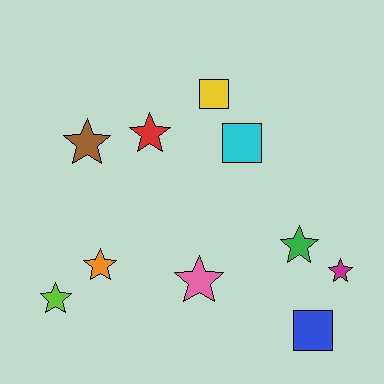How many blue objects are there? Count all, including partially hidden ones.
There is 1 blue object.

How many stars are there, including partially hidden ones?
There are 7 stars.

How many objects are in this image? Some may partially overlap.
There are 10 objects.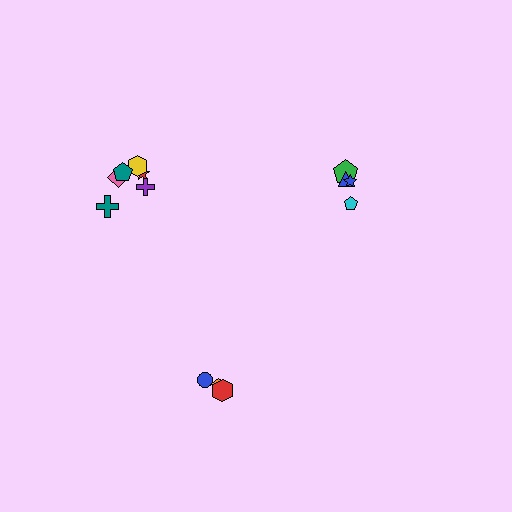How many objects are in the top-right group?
There are 4 objects.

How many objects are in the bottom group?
There are 3 objects.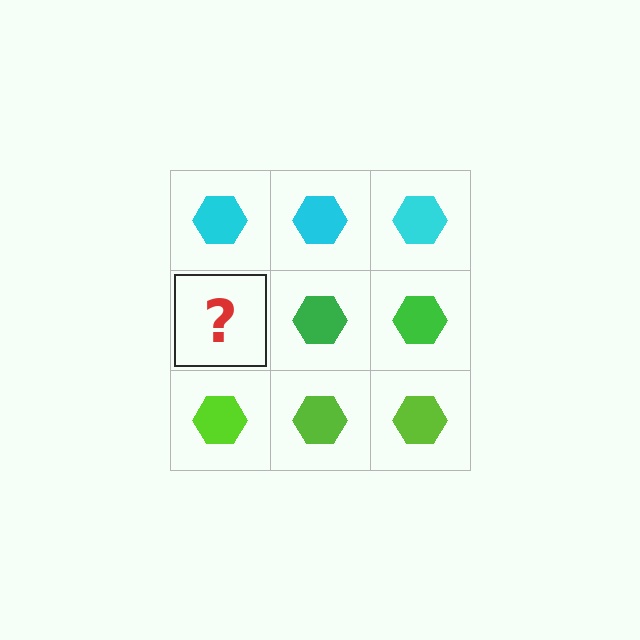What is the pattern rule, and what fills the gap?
The rule is that each row has a consistent color. The gap should be filled with a green hexagon.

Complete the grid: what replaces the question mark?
The question mark should be replaced with a green hexagon.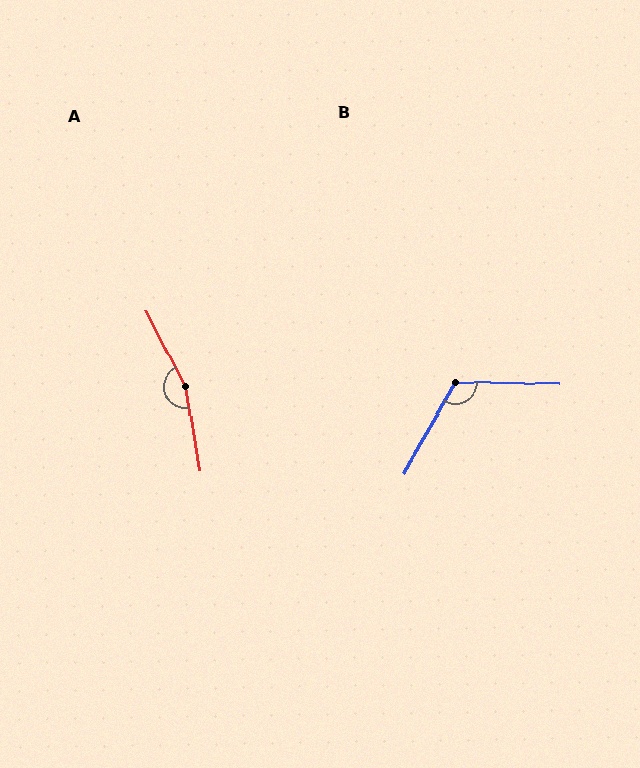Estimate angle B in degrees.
Approximately 118 degrees.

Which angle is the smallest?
B, at approximately 118 degrees.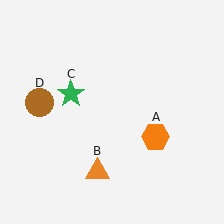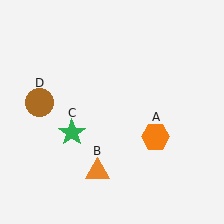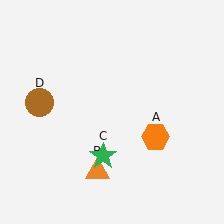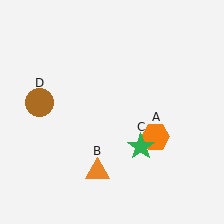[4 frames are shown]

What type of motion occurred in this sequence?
The green star (object C) rotated counterclockwise around the center of the scene.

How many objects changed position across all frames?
1 object changed position: green star (object C).